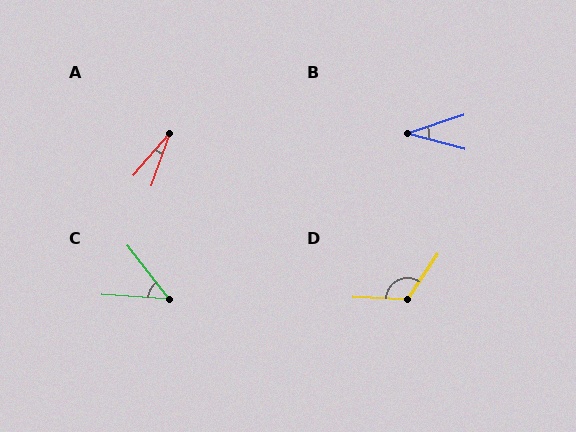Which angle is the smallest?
A, at approximately 21 degrees.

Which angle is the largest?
D, at approximately 122 degrees.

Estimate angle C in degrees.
Approximately 49 degrees.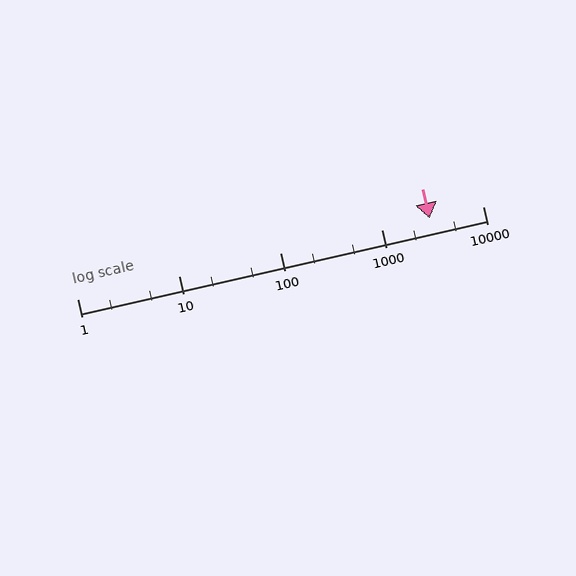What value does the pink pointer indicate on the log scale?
The pointer indicates approximately 3000.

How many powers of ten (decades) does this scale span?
The scale spans 4 decades, from 1 to 10000.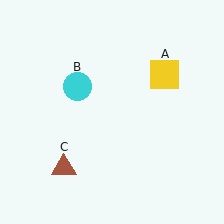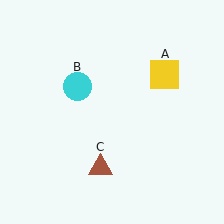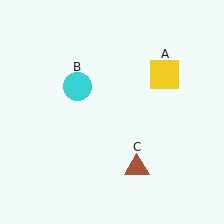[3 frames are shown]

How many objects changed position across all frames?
1 object changed position: brown triangle (object C).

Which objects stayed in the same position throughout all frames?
Yellow square (object A) and cyan circle (object B) remained stationary.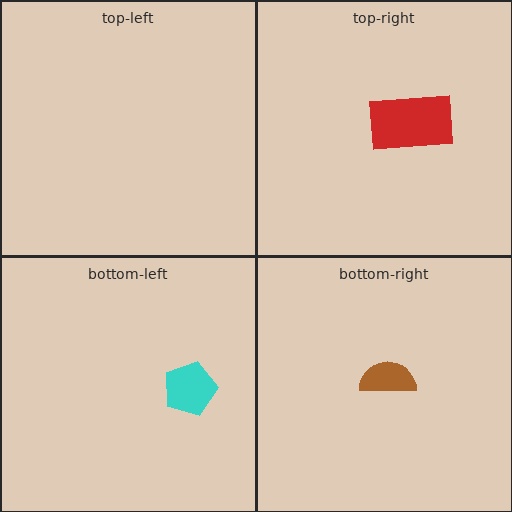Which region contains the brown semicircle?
The bottom-right region.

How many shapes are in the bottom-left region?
1.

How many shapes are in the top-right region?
1.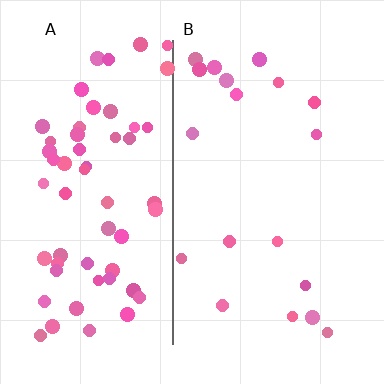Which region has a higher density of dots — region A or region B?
A (the left).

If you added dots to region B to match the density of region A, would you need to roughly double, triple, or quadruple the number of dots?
Approximately triple.